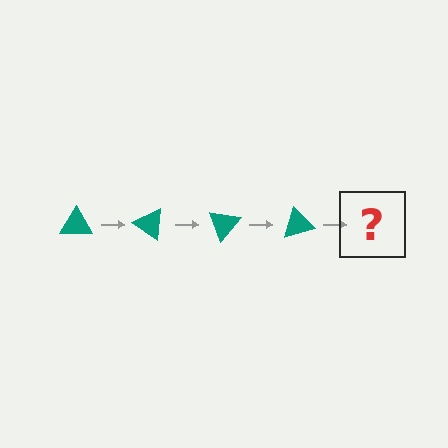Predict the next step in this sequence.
The next step is a teal triangle rotated 140 degrees.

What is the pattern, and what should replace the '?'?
The pattern is that the triangle rotates 35 degrees each step. The '?' should be a teal triangle rotated 140 degrees.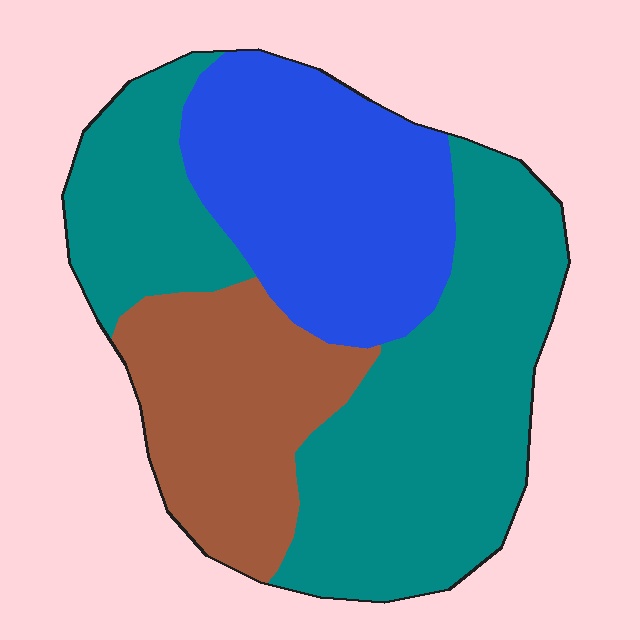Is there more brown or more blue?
Blue.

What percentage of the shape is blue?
Blue takes up between a quarter and a half of the shape.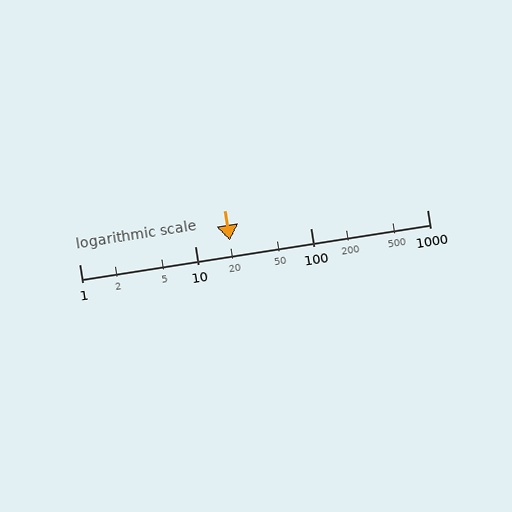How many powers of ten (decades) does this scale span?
The scale spans 3 decades, from 1 to 1000.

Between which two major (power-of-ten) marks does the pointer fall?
The pointer is between 10 and 100.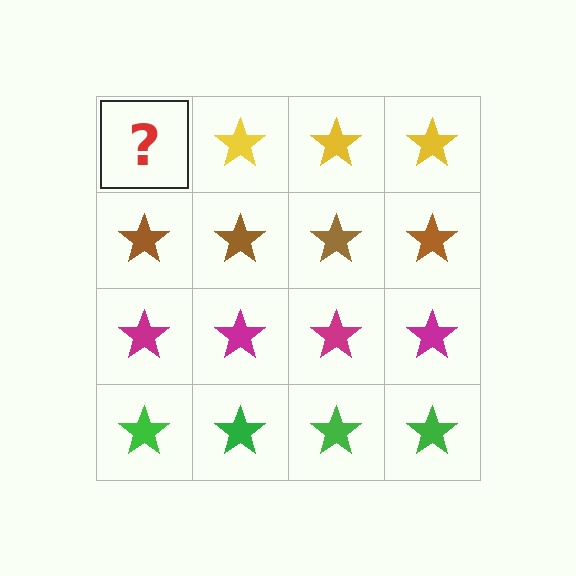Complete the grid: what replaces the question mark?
The question mark should be replaced with a yellow star.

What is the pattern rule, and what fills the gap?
The rule is that each row has a consistent color. The gap should be filled with a yellow star.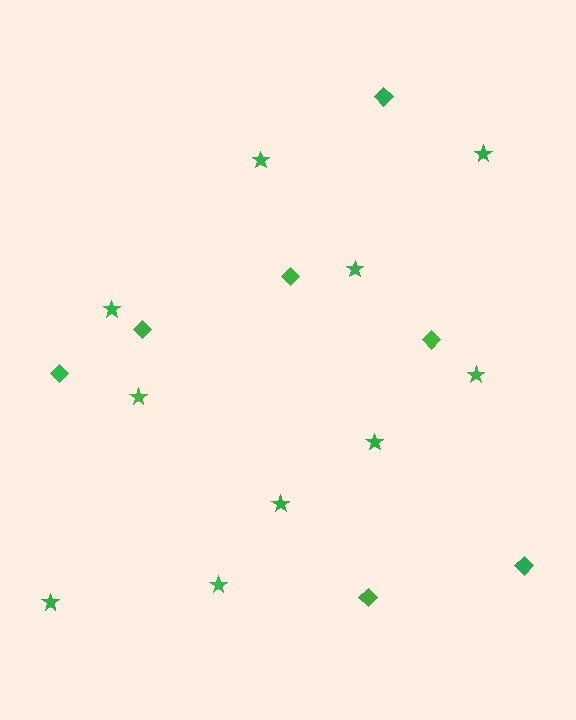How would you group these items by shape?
There are 2 groups: one group of stars (10) and one group of diamonds (7).